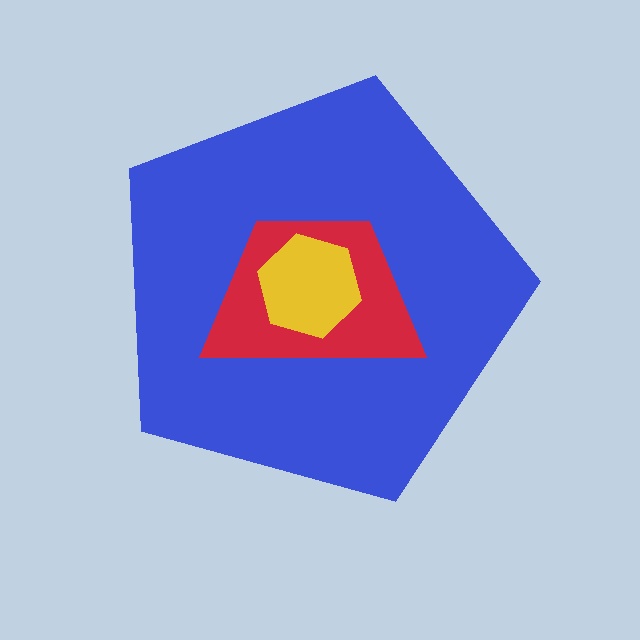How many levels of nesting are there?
3.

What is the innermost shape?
The yellow hexagon.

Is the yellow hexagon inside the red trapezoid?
Yes.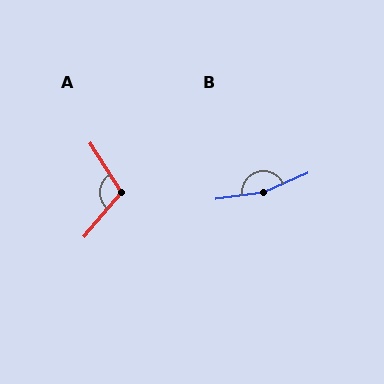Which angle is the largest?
B, at approximately 164 degrees.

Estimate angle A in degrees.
Approximately 107 degrees.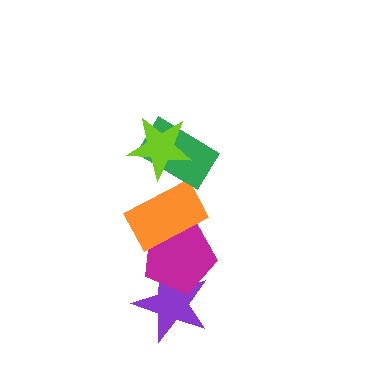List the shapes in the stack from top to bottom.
From top to bottom: the lime star, the green rectangle, the orange rectangle, the magenta pentagon, the purple star.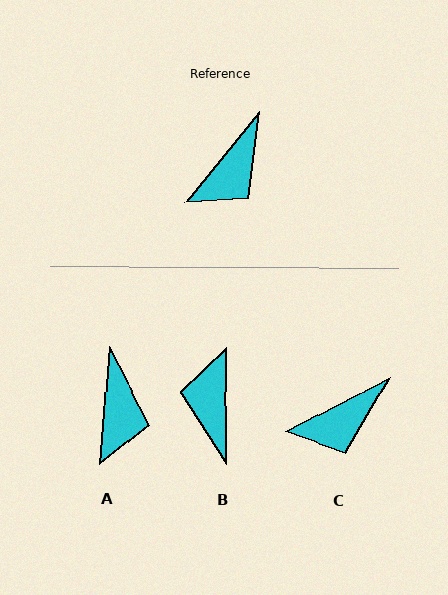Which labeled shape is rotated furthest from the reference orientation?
B, about 141 degrees away.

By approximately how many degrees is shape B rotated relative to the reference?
Approximately 141 degrees clockwise.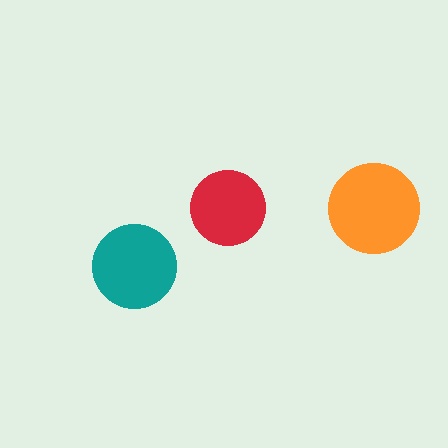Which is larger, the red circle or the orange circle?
The orange one.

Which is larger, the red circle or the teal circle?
The teal one.